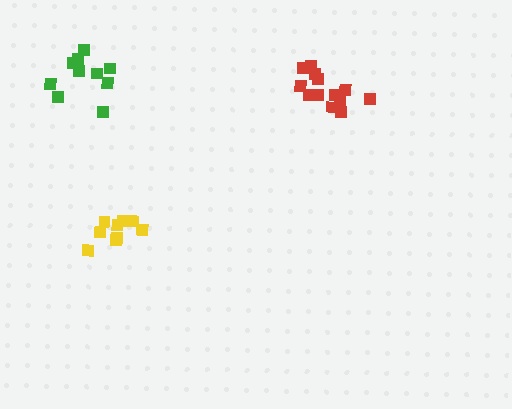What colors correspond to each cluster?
The clusters are colored: red, yellow, green.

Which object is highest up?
The green cluster is topmost.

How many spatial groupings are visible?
There are 3 spatial groupings.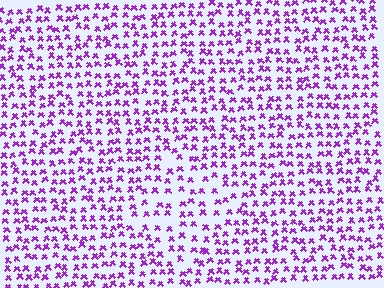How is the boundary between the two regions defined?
The boundary is defined by a change in element density (approximately 1.5x ratio). All elements are the same color, size, and shape.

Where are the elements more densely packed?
The elements are more densely packed outside the diamond boundary.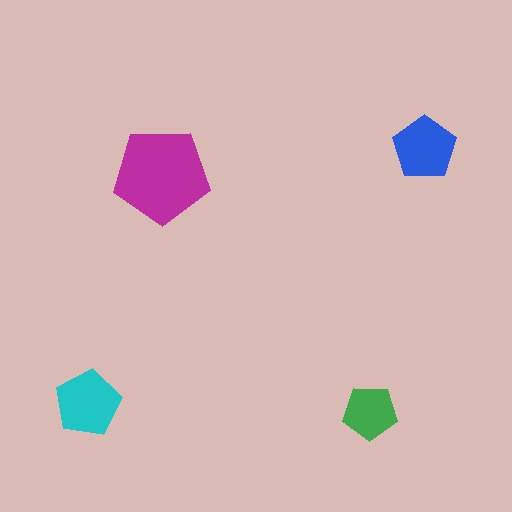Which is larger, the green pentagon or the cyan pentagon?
The cyan one.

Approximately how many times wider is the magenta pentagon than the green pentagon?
About 2 times wider.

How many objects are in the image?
There are 4 objects in the image.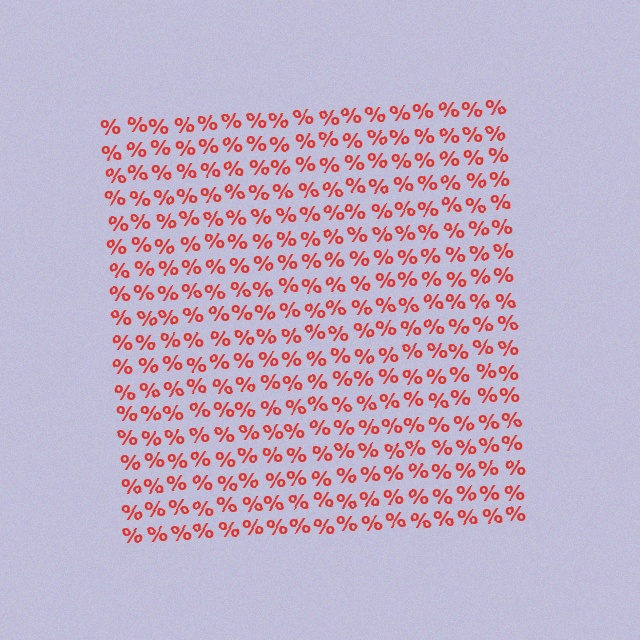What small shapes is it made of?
It is made of small percent signs.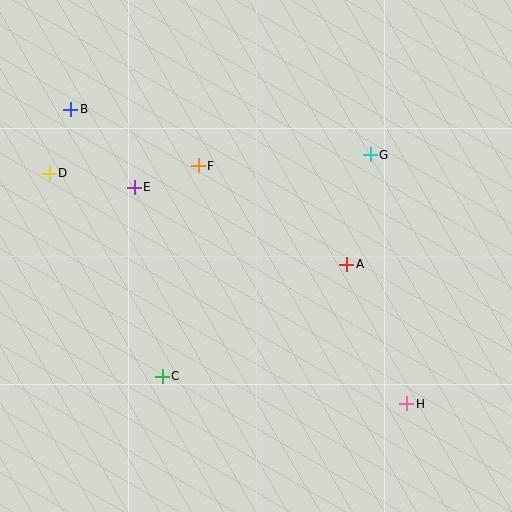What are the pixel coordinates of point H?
Point H is at (407, 404).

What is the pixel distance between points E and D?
The distance between E and D is 86 pixels.